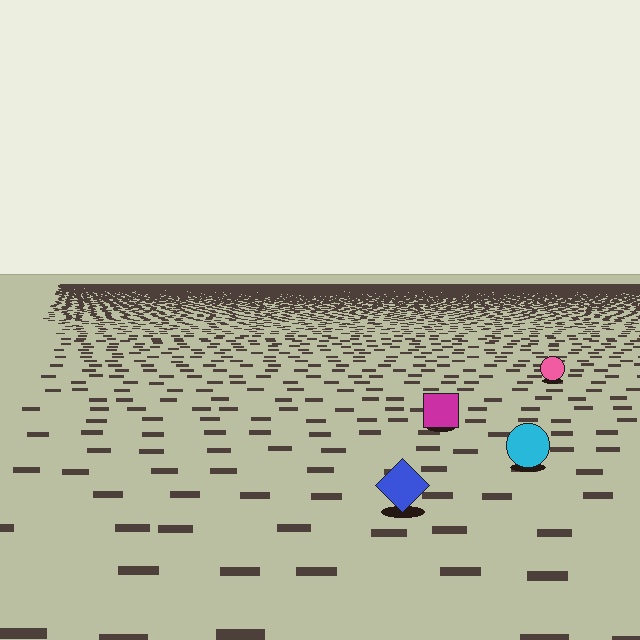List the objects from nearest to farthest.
From nearest to farthest: the blue diamond, the cyan circle, the magenta square, the pink circle.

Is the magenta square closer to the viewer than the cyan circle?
No. The cyan circle is closer — you can tell from the texture gradient: the ground texture is coarser near it.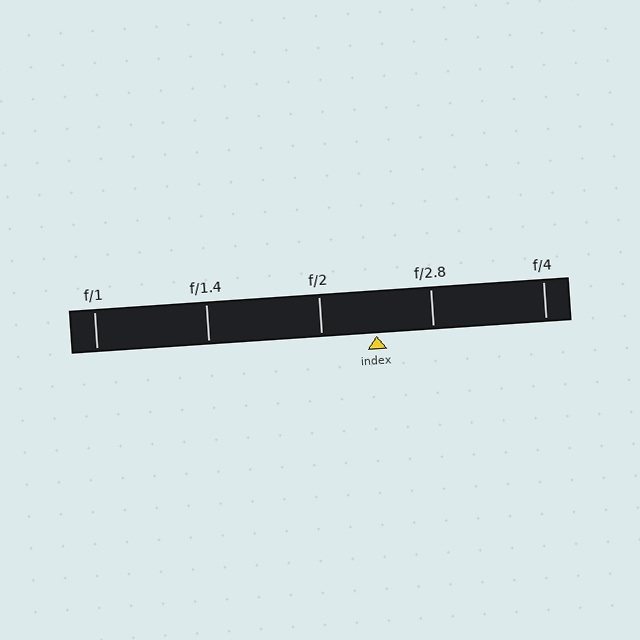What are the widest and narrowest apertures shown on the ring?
The widest aperture shown is f/1 and the narrowest is f/4.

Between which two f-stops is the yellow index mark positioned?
The index mark is between f/2 and f/2.8.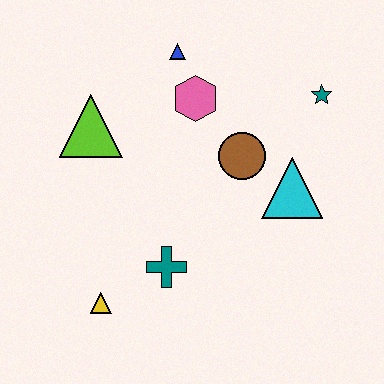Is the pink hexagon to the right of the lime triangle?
Yes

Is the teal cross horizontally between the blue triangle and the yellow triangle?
Yes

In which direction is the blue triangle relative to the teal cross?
The blue triangle is above the teal cross.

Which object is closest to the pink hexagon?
The blue triangle is closest to the pink hexagon.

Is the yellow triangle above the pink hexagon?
No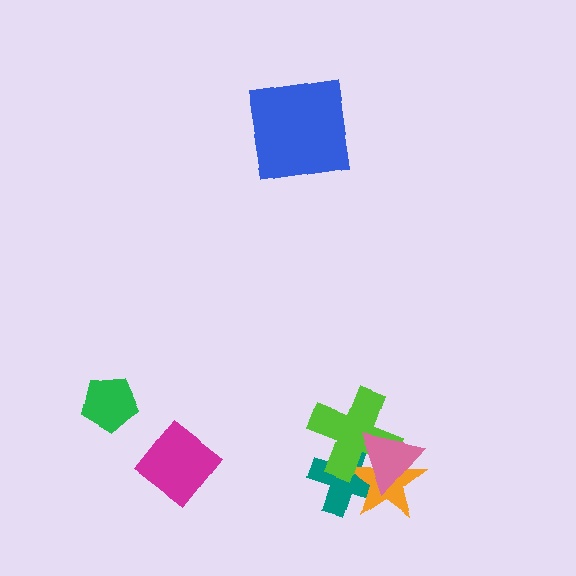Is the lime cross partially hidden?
Yes, it is partially covered by another shape.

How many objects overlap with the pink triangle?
3 objects overlap with the pink triangle.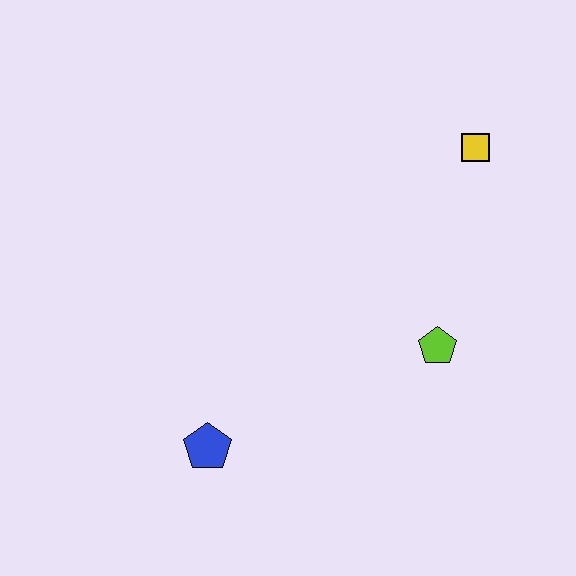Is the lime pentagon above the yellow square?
No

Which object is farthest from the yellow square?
The blue pentagon is farthest from the yellow square.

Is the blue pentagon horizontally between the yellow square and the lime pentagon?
No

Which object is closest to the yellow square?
The lime pentagon is closest to the yellow square.